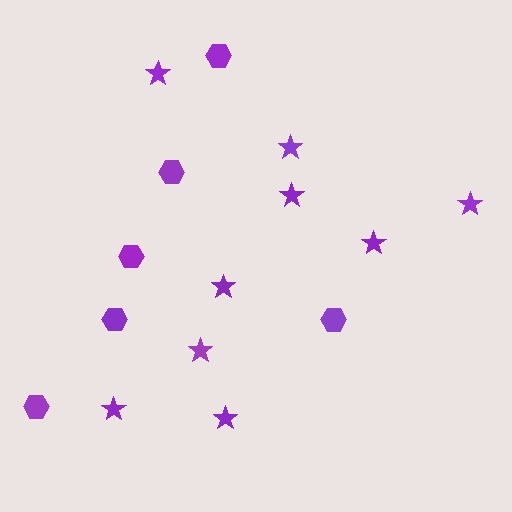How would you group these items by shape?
There are 2 groups: one group of stars (9) and one group of hexagons (6).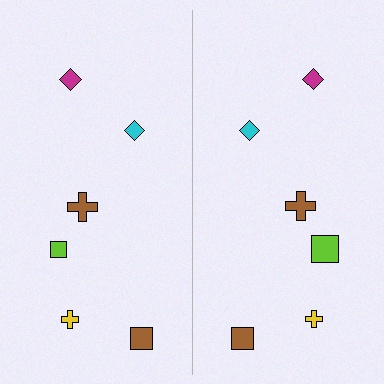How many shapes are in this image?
There are 12 shapes in this image.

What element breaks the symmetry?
The lime square on the right side has a different size than its mirror counterpart.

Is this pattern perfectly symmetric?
No, the pattern is not perfectly symmetric. The lime square on the right side has a different size than its mirror counterpart.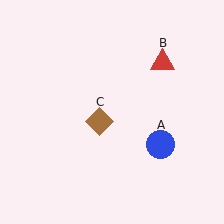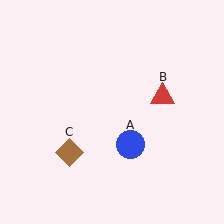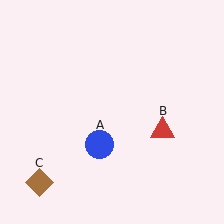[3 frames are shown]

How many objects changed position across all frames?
3 objects changed position: blue circle (object A), red triangle (object B), brown diamond (object C).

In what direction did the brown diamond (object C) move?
The brown diamond (object C) moved down and to the left.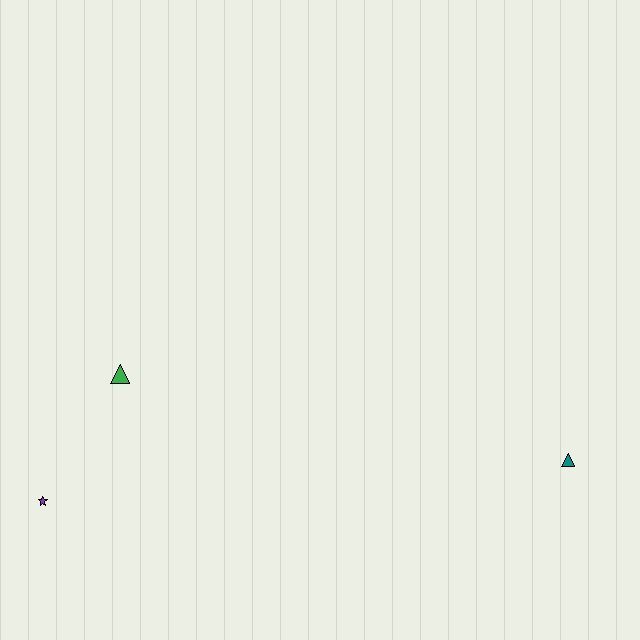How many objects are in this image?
There are 3 objects.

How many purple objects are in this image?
There is 1 purple object.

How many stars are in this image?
There is 1 star.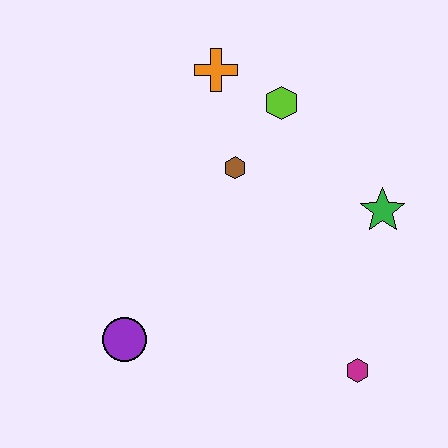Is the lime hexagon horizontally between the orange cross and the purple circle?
No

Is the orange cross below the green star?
No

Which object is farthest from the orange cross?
The magenta hexagon is farthest from the orange cross.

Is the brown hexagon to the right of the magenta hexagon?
No